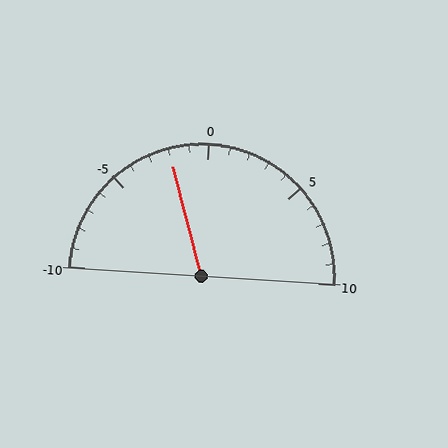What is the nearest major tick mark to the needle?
The nearest major tick mark is 0.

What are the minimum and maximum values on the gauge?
The gauge ranges from -10 to 10.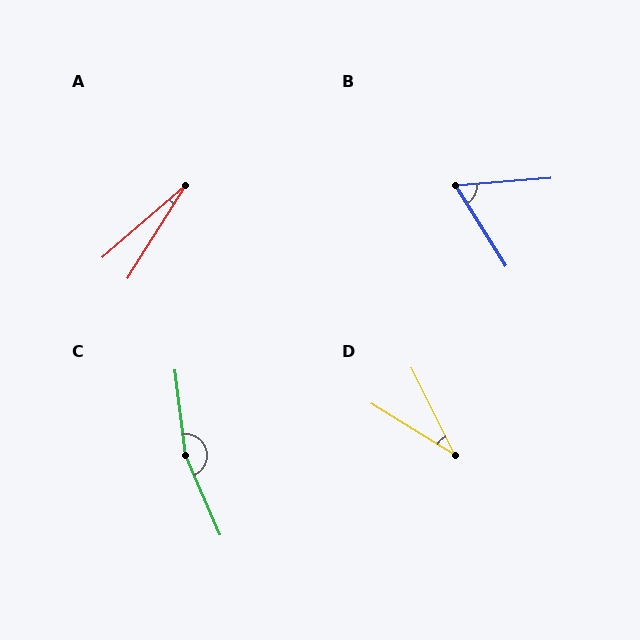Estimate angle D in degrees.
Approximately 32 degrees.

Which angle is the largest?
C, at approximately 164 degrees.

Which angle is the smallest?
A, at approximately 17 degrees.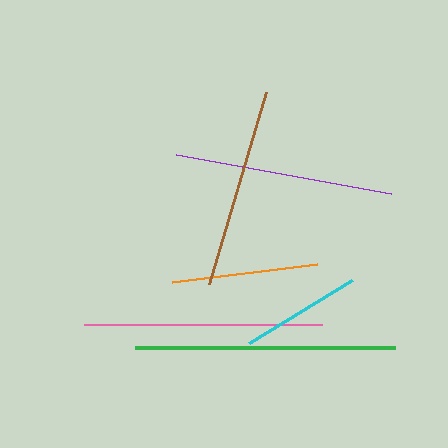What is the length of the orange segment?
The orange segment is approximately 146 pixels long.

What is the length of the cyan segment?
The cyan segment is approximately 120 pixels long.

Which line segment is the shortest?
The cyan line is the shortest at approximately 120 pixels.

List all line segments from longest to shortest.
From longest to shortest: green, pink, purple, brown, orange, cyan.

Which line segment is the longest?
The green line is the longest at approximately 260 pixels.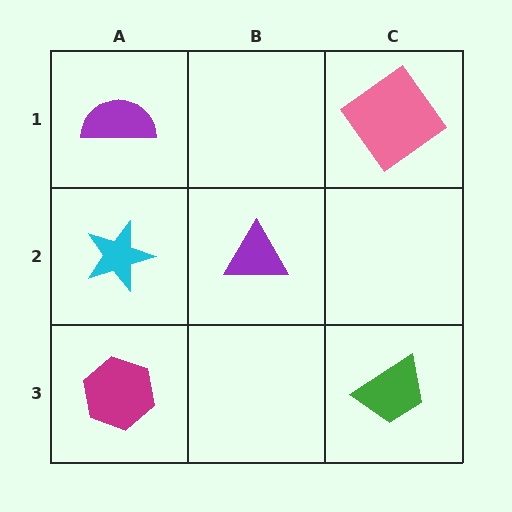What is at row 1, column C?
A pink diamond.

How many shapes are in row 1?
2 shapes.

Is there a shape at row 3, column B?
No, that cell is empty.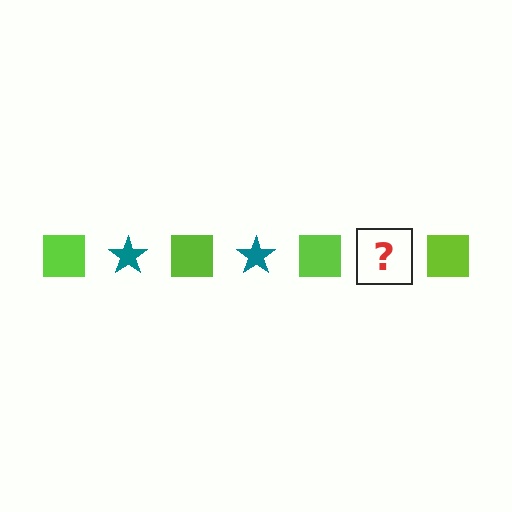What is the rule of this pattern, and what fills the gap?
The rule is that the pattern alternates between lime square and teal star. The gap should be filled with a teal star.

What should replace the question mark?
The question mark should be replaced with a teal star.